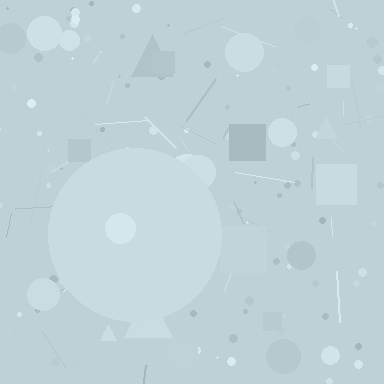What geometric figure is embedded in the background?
A circle is embedded in the background.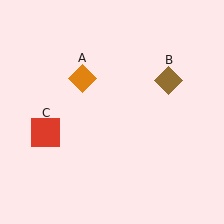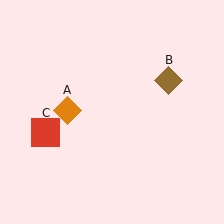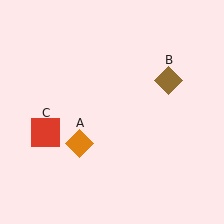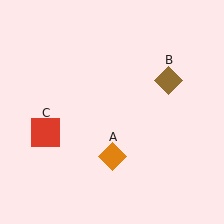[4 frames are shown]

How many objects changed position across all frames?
1 object changed position: orange diamond (object A).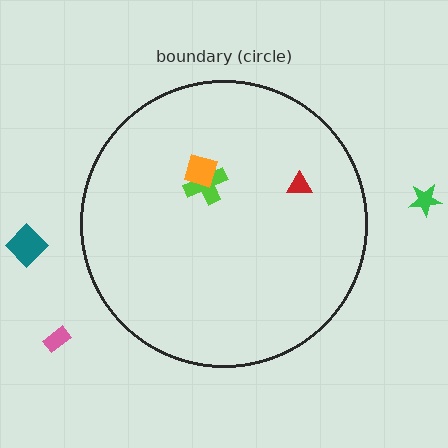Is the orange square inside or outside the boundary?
Inside.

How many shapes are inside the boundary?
3 inside, 3 outside.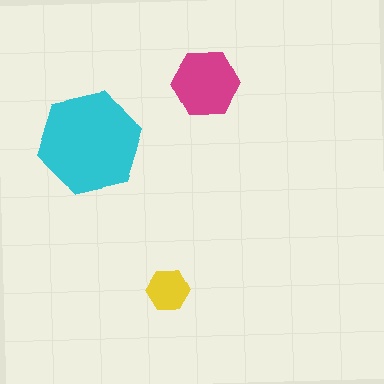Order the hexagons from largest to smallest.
the cyan one, the magenta one, the yellow one.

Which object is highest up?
The magenta hexagon is topmost.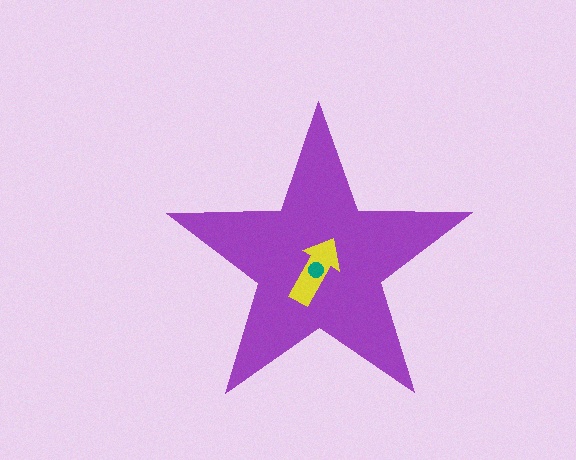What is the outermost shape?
The purple star.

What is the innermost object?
The teal circle.